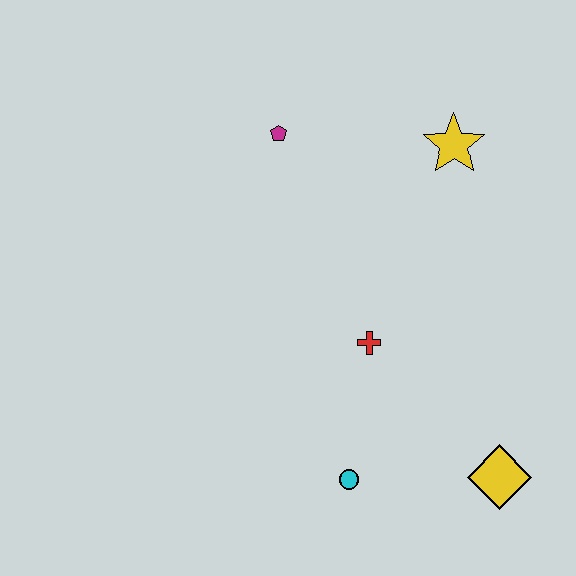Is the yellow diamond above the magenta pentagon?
No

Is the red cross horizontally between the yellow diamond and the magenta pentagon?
Yes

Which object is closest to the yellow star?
The magenta pentagon is closest to the yellow star.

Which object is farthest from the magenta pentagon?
The yellow diamond is farthest from the magenta pentagon.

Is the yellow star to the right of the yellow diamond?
No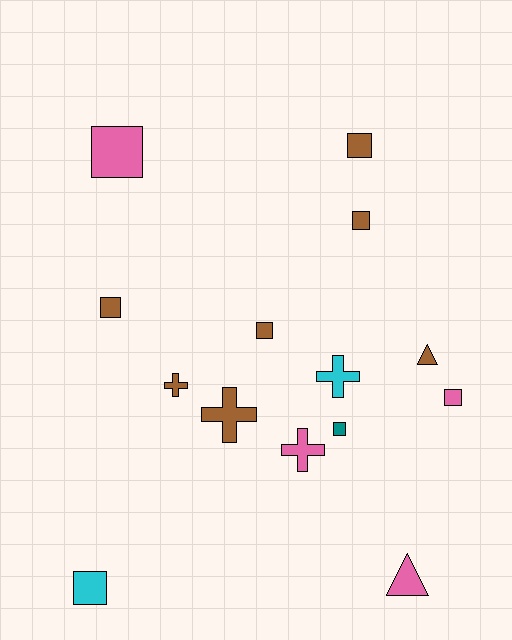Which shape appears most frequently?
Square, with 8 objects.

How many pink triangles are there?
There is 1 pink triangle.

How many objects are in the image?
There are 14 objects.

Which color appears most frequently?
Brown, with 7 objects.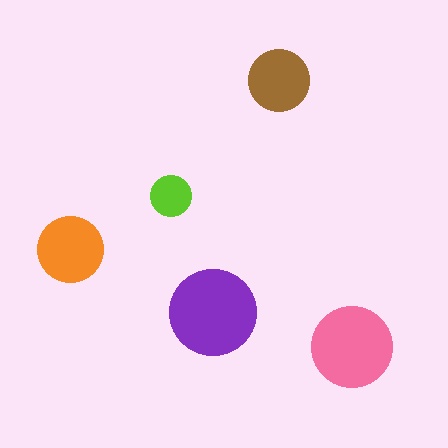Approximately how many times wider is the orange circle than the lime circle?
About 1.5 times wider.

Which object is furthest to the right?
The pink circle is rightmost.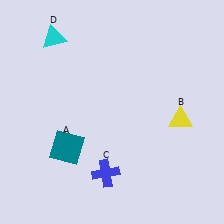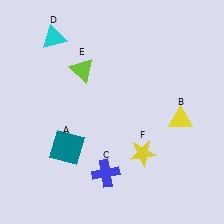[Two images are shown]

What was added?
A lime triangle (E), a yellow star (F) were added in Image 2.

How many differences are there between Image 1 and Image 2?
There are 2 differences between the two images.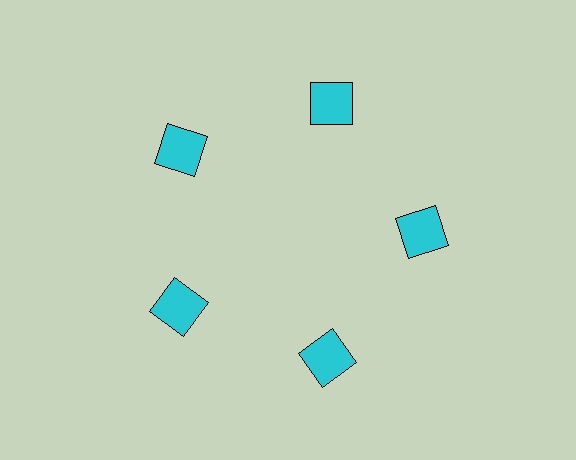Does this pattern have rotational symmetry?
Yes, this pattern has 5-fold rotational symmetry. It looks the same after rotating 72 degrees around the center.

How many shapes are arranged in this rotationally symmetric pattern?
There are 5 shapes, arranged in 5 groups of 1.